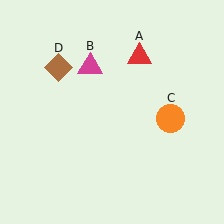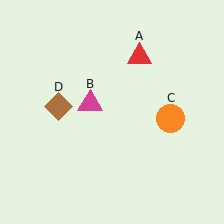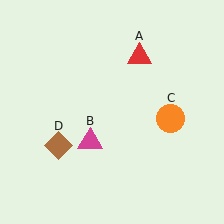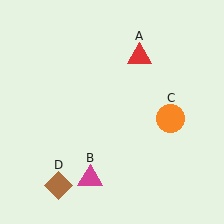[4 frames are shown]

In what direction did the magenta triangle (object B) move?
The magenta triangle (object B) moved down.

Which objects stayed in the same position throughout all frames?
Red triangle (object A) and orange circle (object C) remained stationary.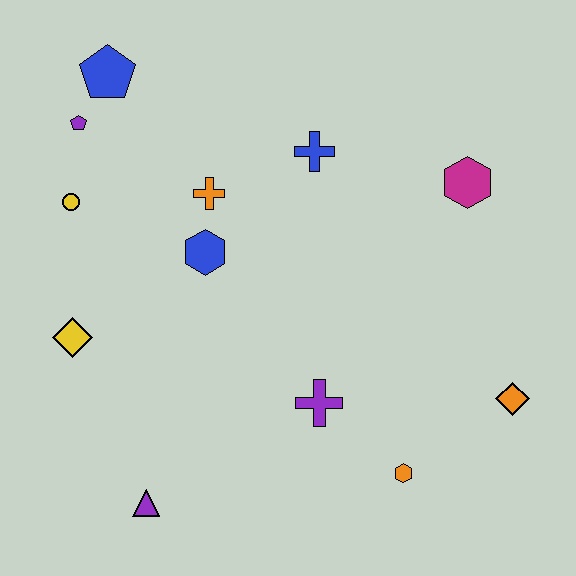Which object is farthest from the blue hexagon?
The orange diamond is farthest from the blue hexagon.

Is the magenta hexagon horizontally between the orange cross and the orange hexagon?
No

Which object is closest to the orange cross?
The blue hexagon is closest to the orange cross.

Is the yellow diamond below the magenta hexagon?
Yes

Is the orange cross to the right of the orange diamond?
No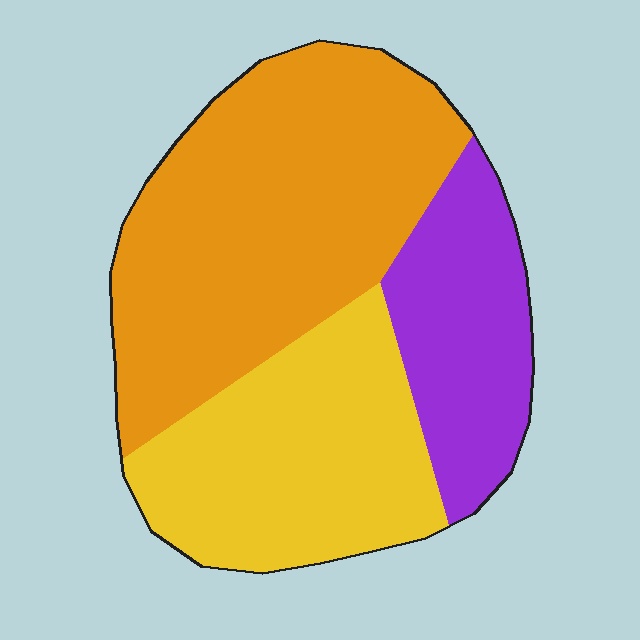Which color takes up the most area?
Orange, at roughly 50%.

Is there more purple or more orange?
Orange.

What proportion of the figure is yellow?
Yellow takes up about one third (1/3) of the figure.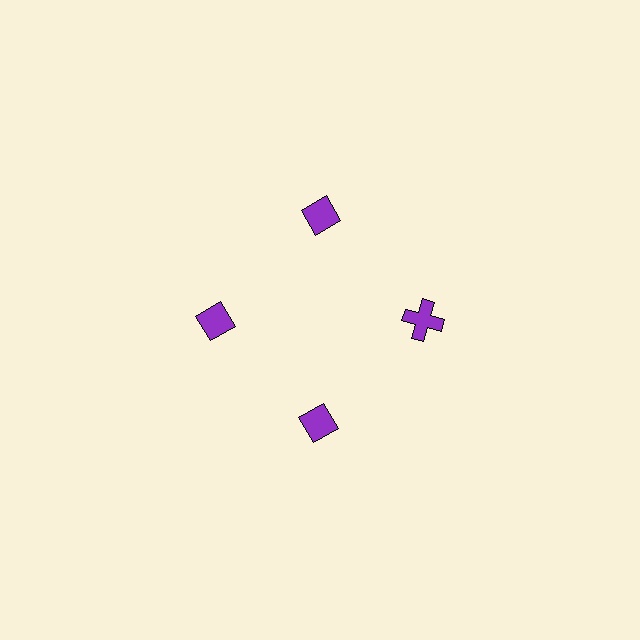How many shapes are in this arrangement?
There are 4 shapes arranged in a ring pattern.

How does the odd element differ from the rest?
It has a different shape: cross instead of diamond.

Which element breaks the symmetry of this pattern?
The purple cross at roughly the 3 o'clock position breaks the symmetry. All other shapes are purple diamonds.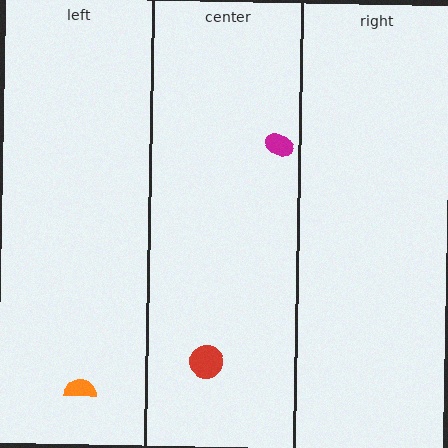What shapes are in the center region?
The magenta ellipse, the red circle.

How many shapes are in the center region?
2.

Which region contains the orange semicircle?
The left region.